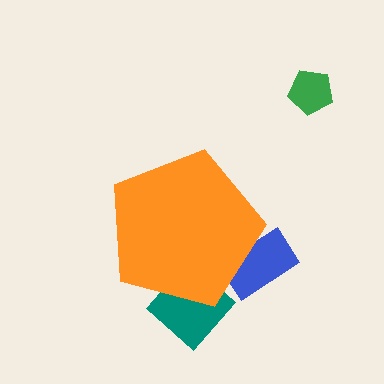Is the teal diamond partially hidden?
Yes, the teal diamond is partially hidden behind the orange pentagon.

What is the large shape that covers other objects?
An orange pentagon.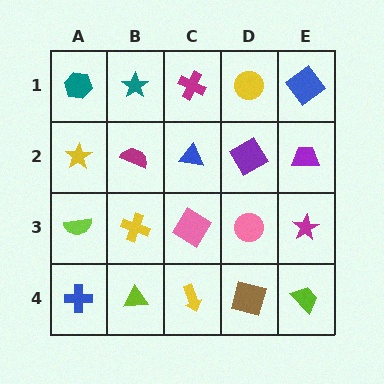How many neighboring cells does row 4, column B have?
3.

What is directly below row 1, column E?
A purple trapezoid.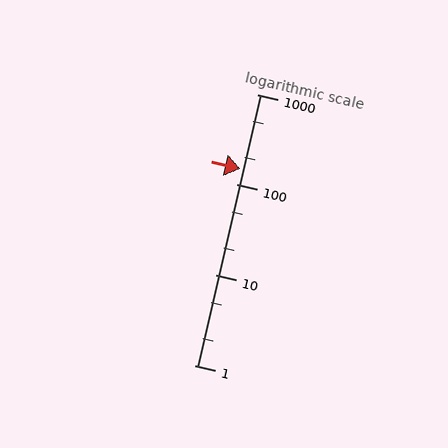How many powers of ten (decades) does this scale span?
The scale spans 3 decades, from 1 to 1000.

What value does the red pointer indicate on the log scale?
The pointer indicates approximately 150.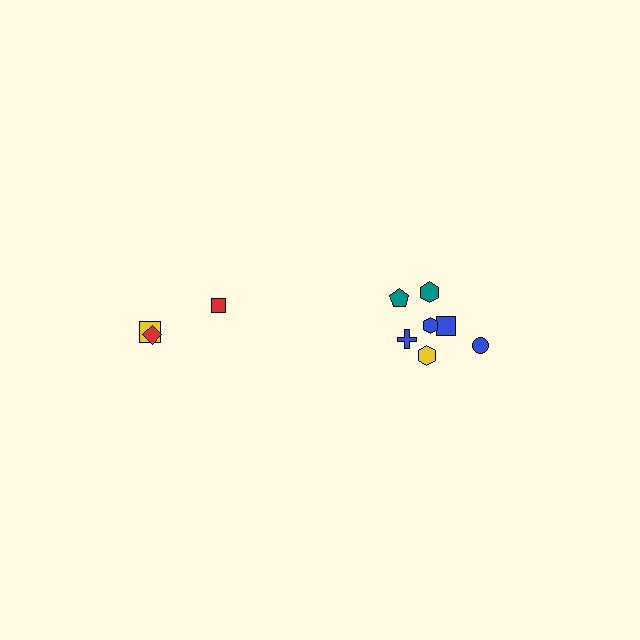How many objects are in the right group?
There are 7 objects.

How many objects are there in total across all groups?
There are 10 objects.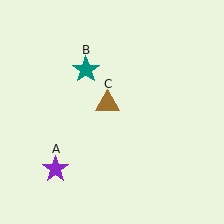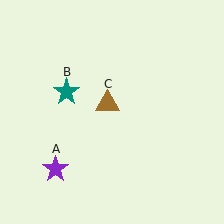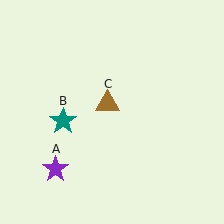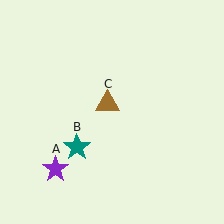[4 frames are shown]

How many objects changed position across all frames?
1 object changed position: teal star (object B).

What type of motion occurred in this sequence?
The teal star (object B) rotated counterclockwise around the center of the scene.